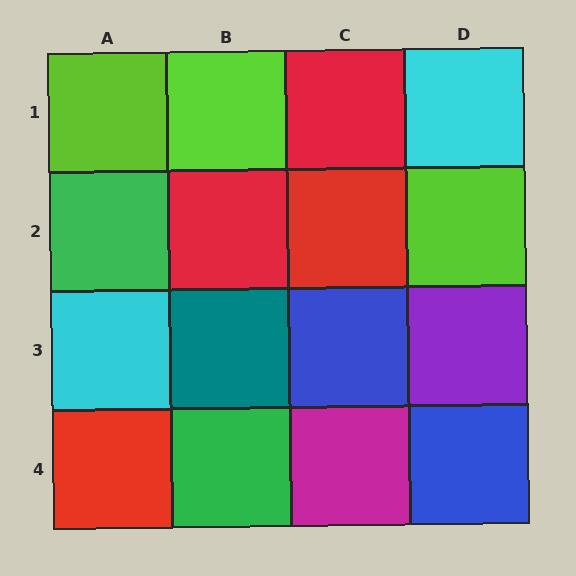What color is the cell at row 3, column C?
Blue.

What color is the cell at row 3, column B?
Teal.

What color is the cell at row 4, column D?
Blue.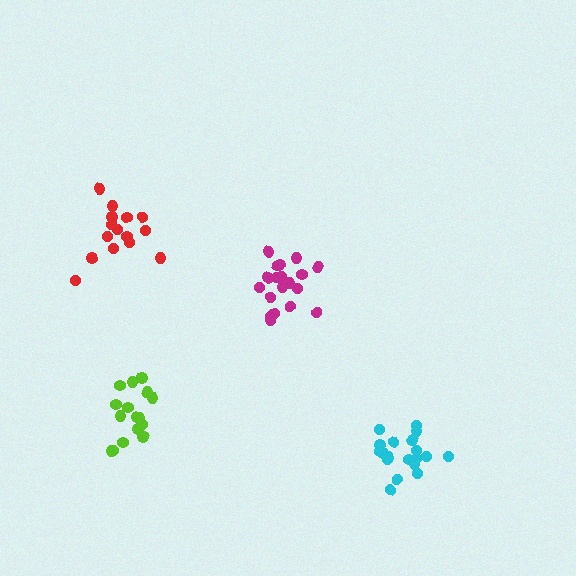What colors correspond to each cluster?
The clusters are colored: magenta, lime, cyan, red.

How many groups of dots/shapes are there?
There are 4 groups.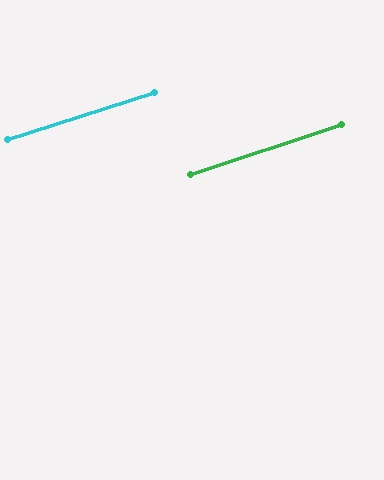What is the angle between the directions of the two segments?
Approximately 1 degree.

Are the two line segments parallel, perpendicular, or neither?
Parallel — their directions differ by only 0.9°.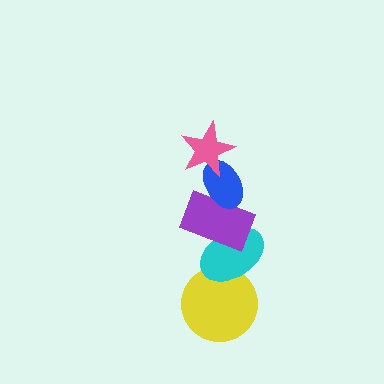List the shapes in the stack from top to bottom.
From top to bottom: the pink star, the blue ellipse, the purple rectangle, the cyan ellipse, the yellow circle.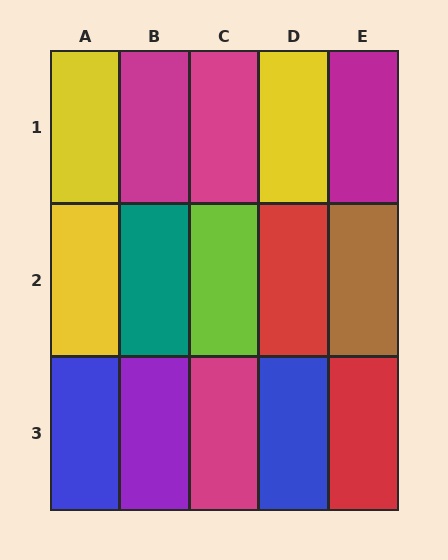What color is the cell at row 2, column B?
Teal.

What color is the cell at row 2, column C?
Lime.